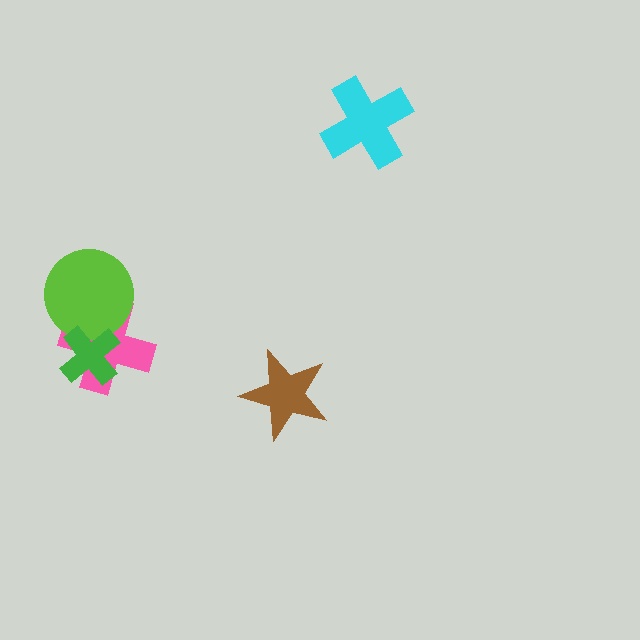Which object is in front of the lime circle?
The green cross is in front of the lime circle.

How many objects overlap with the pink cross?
2 objects overlap with the pink cross.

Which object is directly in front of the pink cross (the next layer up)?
The lime circle is directly in front of the pink cross.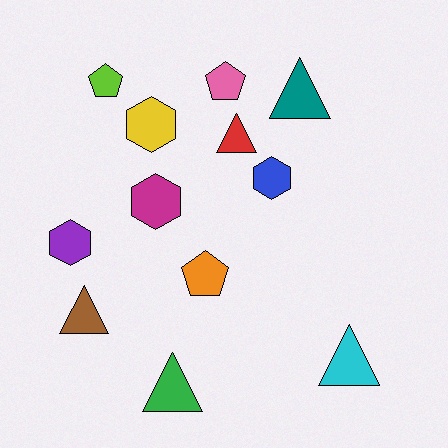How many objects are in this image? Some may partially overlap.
There are 12 objects.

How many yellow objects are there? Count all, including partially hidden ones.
There is 1 yellow object.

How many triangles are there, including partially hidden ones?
There are 5 triangles.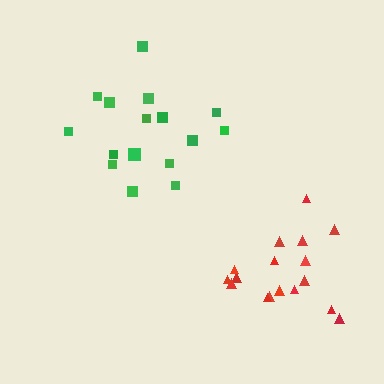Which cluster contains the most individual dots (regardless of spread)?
Red (17).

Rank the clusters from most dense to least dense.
red, green.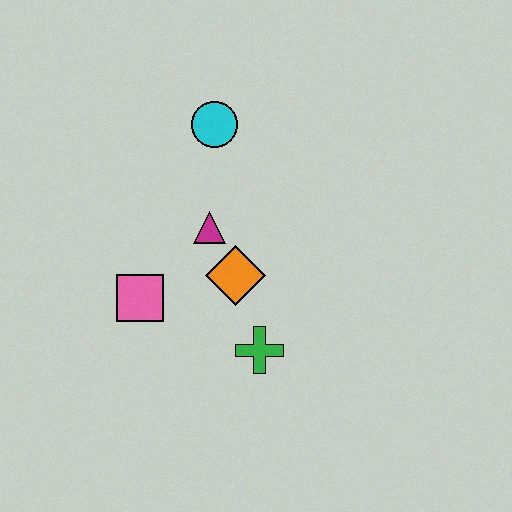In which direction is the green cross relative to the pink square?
The green cross is to the right of the pink square.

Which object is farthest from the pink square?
The cyan circle is farthest from the pink square.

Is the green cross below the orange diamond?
Yes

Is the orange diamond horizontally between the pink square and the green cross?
Yes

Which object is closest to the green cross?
The orange diamond is closest to the green cross.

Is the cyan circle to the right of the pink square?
Yes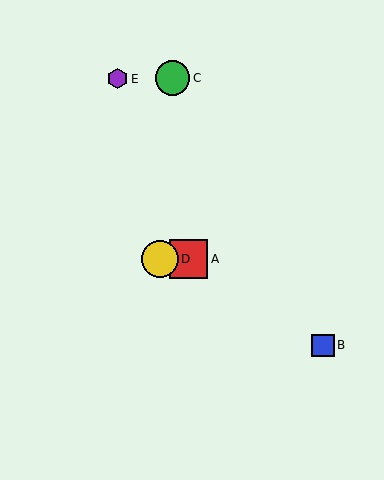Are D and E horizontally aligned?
No, D is at y≈259 and E is at y≈79.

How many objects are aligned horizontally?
2 objects (A, D) are aligned horizontally.